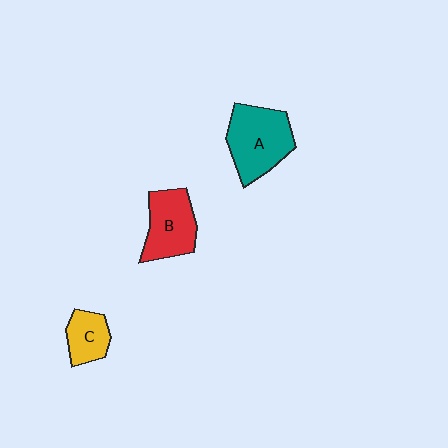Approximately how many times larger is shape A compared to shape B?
Approximately 1.3 times.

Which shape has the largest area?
Shape A (teal).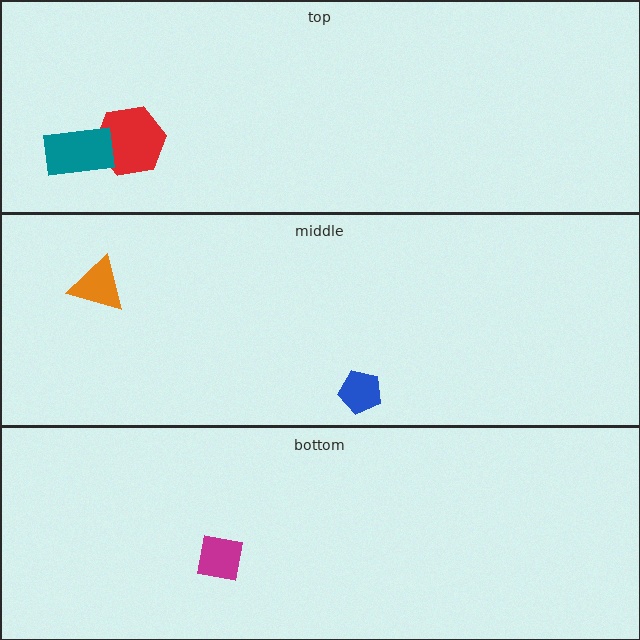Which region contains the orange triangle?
The middle region.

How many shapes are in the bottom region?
1.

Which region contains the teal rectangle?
The top region.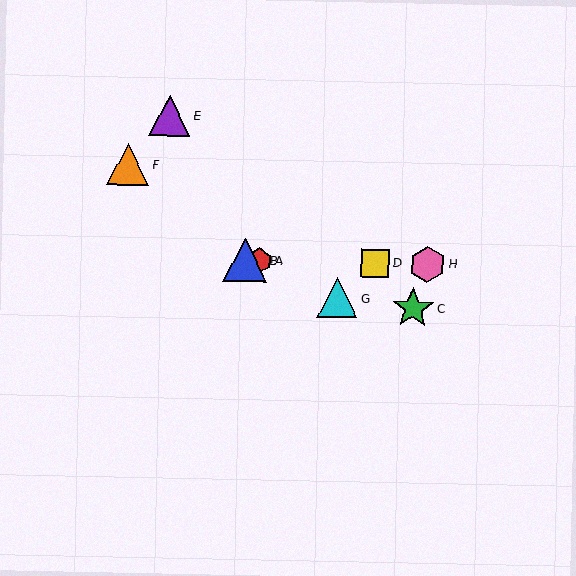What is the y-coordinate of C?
Object C is at y≈308.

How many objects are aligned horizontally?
4 objects (A, B, D, H) are aligned horizontally.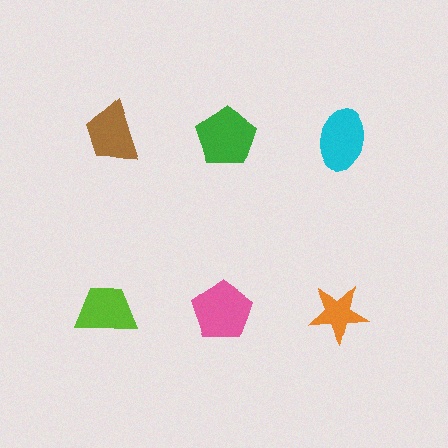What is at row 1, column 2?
A green pentagon.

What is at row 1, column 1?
A brown trapezoid.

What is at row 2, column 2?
A pink pentagon.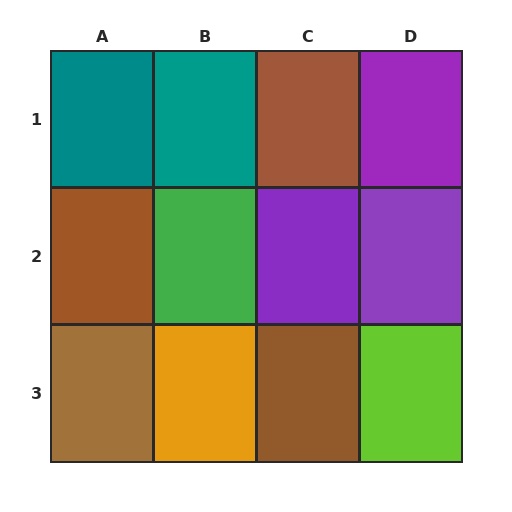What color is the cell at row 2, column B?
Green.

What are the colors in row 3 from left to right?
Brown, orange, brown, lime.